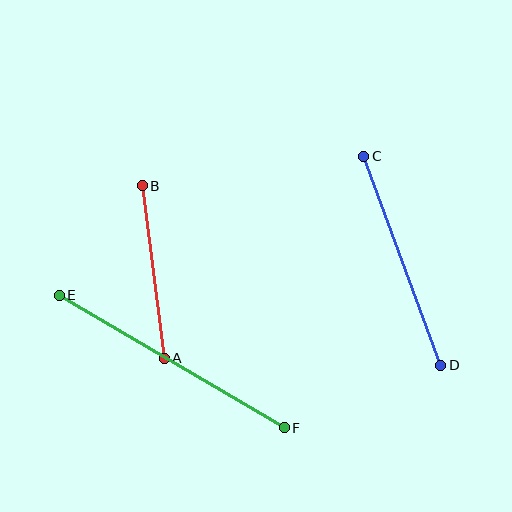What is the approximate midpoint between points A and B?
The midpoint is at approximately (153, 272) pixels.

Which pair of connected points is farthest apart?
Points E and F are farthest apart.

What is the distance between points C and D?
The distance is approximately 223 pixels.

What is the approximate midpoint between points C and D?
The midpoint is at approximately (402, 261) pixels.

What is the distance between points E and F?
The distance is approximately 261 pixels.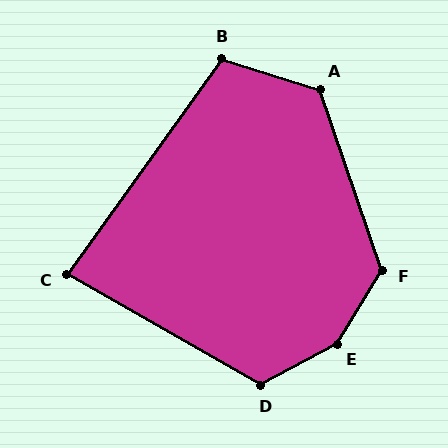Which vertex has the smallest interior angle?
C, at approximately 84 degrees.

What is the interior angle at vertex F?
Approximately 130 degrees (obtuse).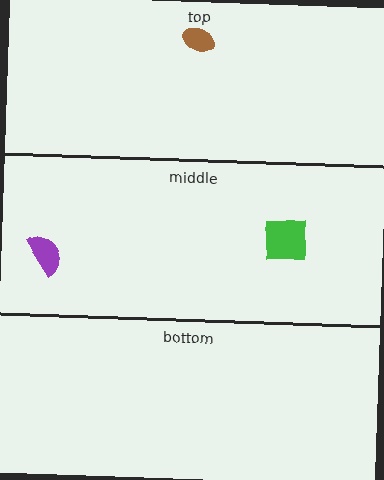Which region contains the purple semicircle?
The middle region.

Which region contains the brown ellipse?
The top region.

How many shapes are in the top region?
1.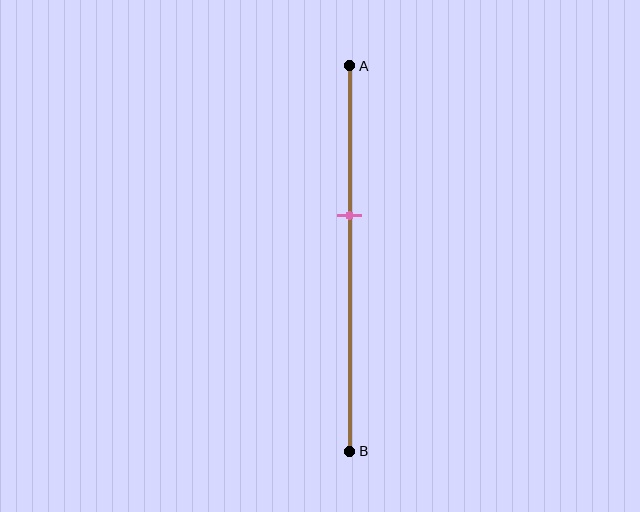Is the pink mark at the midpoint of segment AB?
No, the mark is at about 40% from A, not at the 50% midpoint.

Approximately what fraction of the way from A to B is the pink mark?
The pink mark is approximately 40% of the way from A to B.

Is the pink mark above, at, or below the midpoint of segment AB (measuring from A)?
The pink mark is above the midpoint of segment AB.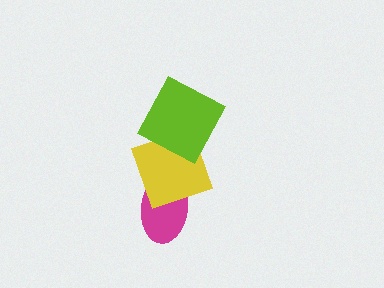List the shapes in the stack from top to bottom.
From top to bottom: the lime square, the yellow square, the magenta ellipse.